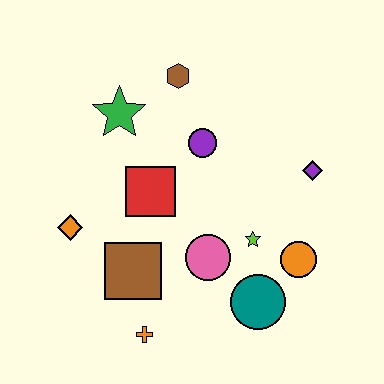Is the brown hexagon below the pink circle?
No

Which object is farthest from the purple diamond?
The orange diamond is farthest from the purple diamond.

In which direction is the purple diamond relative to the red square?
The purple diamond is to the right of the red square.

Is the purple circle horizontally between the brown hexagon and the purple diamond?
Yes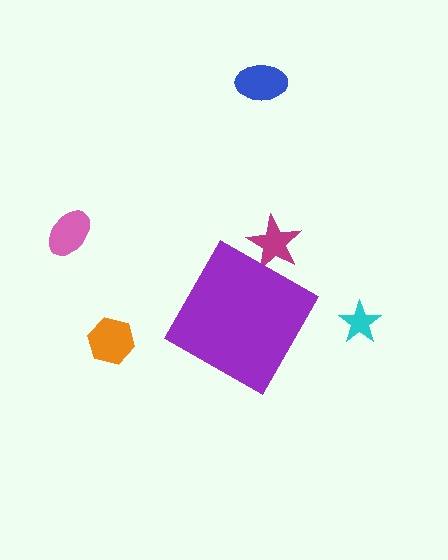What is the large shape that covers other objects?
A purple diamond.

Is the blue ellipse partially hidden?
No, the blue ellipse is fully visible.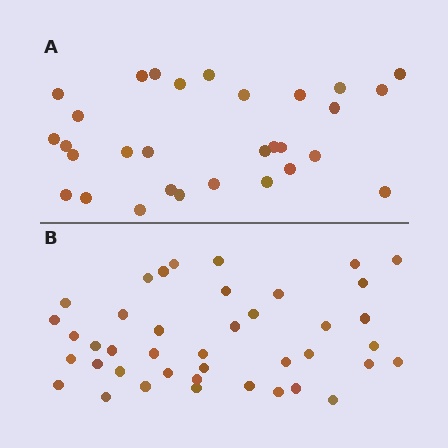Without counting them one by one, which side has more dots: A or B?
Region B (the bottom region) has more dots.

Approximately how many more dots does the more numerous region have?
Region B has roughly 12 or so more dots than region A.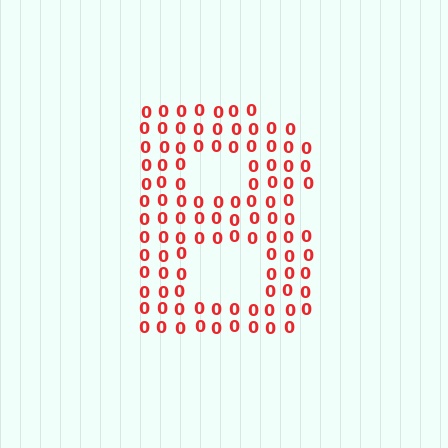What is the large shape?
The large shape is the letter B.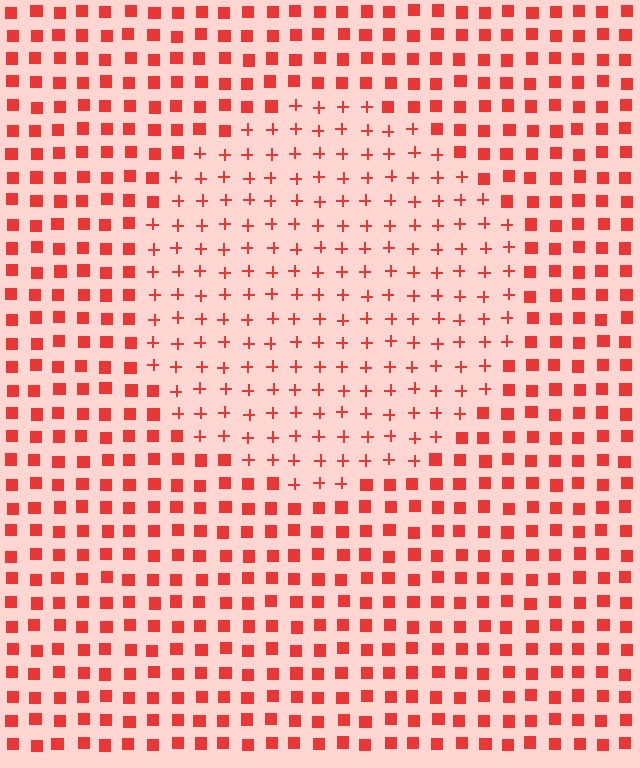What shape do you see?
I see a circle.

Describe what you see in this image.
The image is filled with small red elements arranged in a uniform grid. A circle-shaped region contains plus signs, while the surrounding area contains squares. The boundary is defined purely by the change in element shape.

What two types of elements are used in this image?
The image uses plus signs inside the circle region and squares outside it.